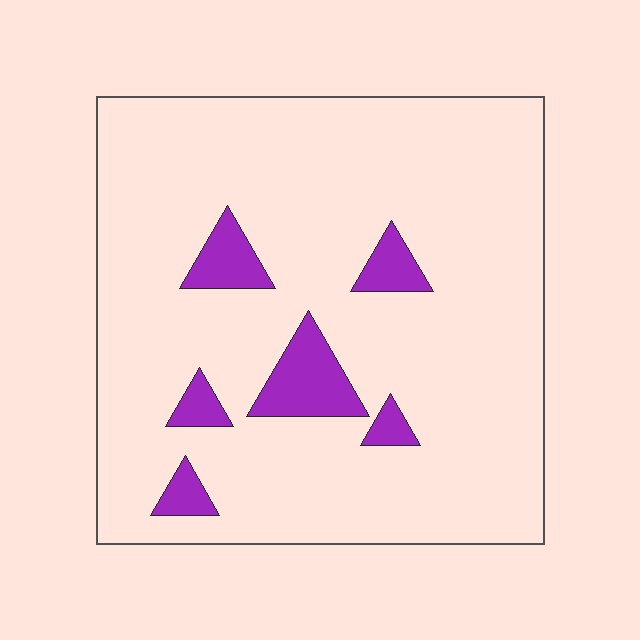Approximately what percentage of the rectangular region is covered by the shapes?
Approximately 10%.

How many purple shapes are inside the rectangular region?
6.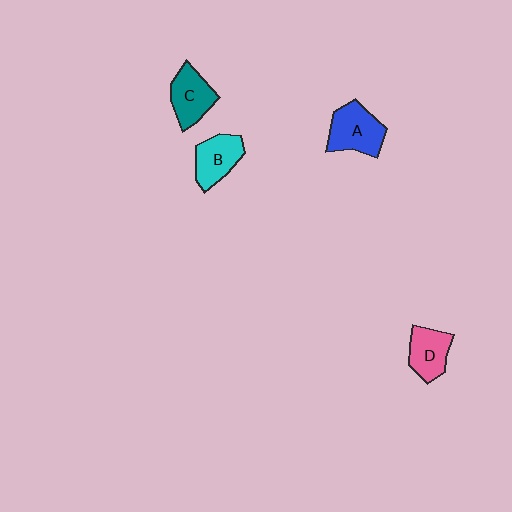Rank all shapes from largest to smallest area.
From largest to smallest: A (blue), C (teal), B (cyan), D (pink).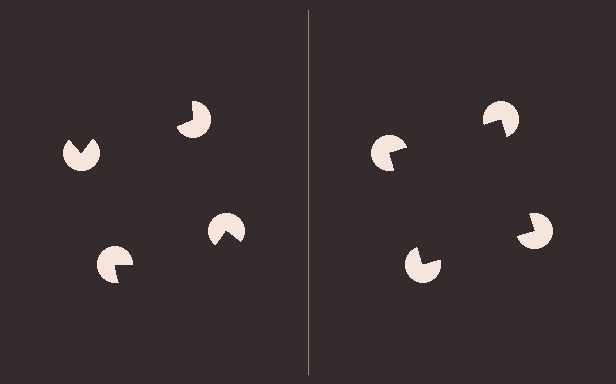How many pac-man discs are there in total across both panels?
8 — 4 on each side.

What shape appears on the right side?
An illusory square.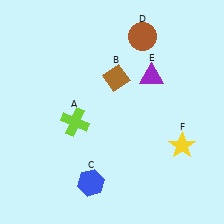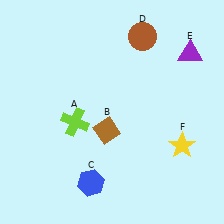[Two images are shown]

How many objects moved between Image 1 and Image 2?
2 objects moved between the two images.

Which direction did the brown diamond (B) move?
The brown diamond (B) moved down.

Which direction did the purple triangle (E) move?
The purple triangle (E) moved right.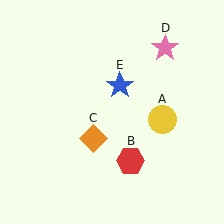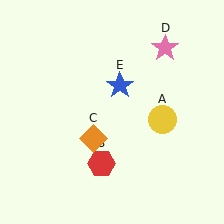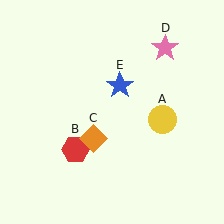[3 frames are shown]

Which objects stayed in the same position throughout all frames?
Yellow circle (object A) and orange diamond (object C) and pink star (object D) and blue star (object E) remained stationary.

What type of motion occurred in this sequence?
The red hexagon (object B) rotated clockwise around the center of the scene.